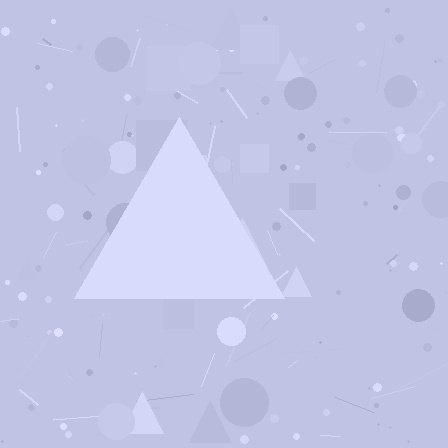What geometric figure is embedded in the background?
A triangle is embedded in the background.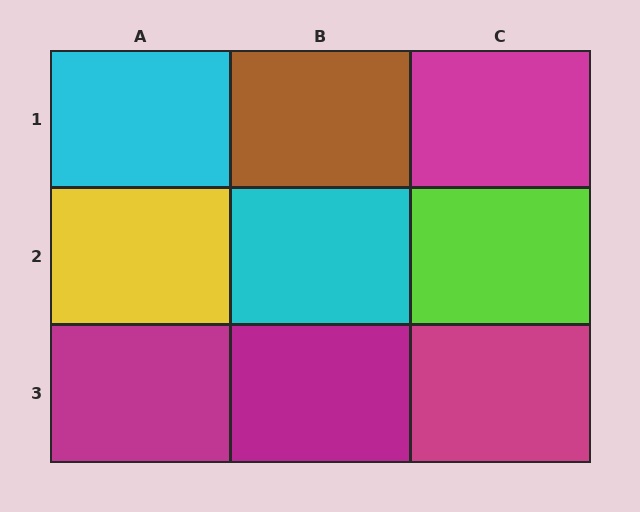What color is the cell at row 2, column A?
Yellow.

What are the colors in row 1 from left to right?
Cyan, brown, magenta.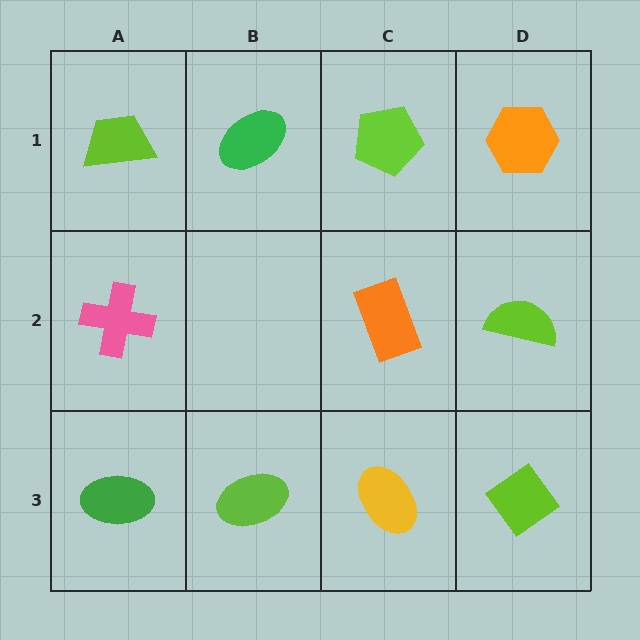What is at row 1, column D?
An orange hexagon.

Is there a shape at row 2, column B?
No, that cell is empty.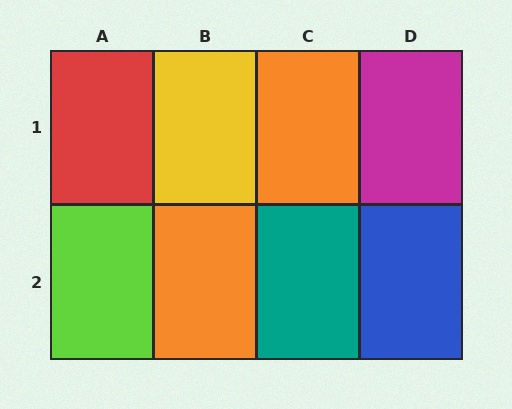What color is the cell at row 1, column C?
Orange.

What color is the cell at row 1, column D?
Magenta.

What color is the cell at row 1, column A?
Red.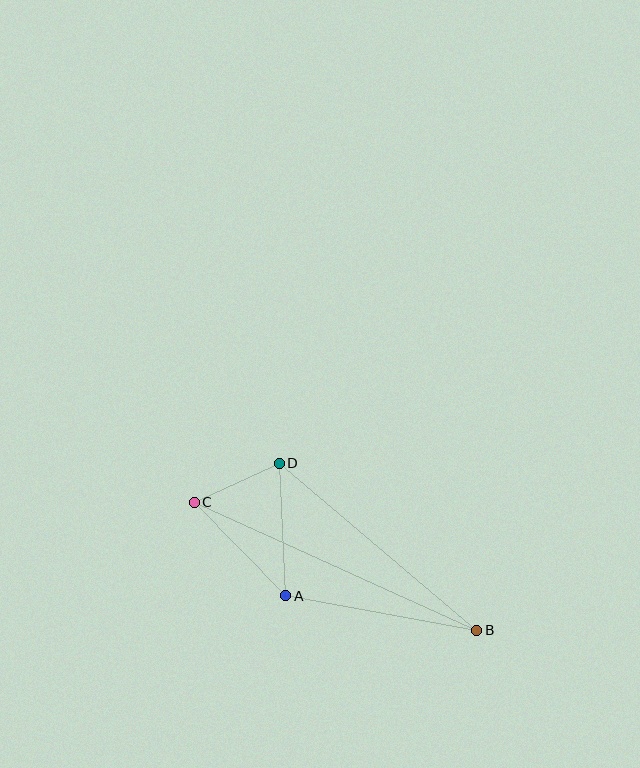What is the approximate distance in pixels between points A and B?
The distance between A and B is approximately 194 pixels.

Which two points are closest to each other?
Points C and D are closest to each other.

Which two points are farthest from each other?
Points B and C are farthest from each other.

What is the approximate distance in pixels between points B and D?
The distance between B and D is approximately 259 pixels.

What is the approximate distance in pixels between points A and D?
The distance between A and D is approximately 133 pixels.